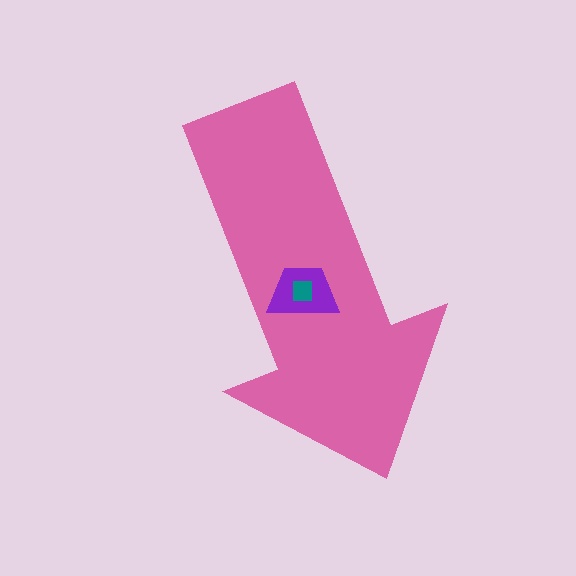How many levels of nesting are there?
3.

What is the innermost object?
The teal square.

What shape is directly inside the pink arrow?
The purple trapezoid.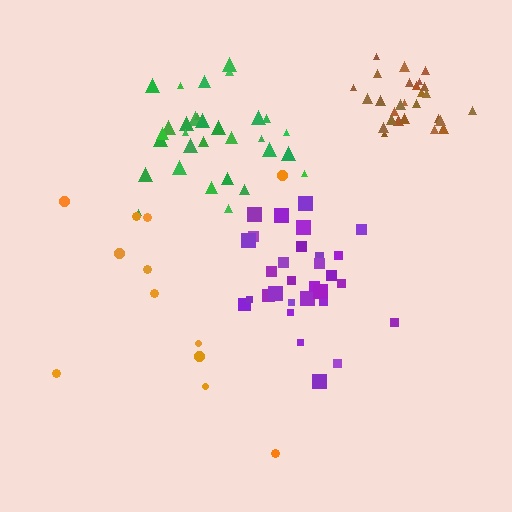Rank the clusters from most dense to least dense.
brown, purple, green, orange.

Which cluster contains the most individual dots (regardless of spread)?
Green (32).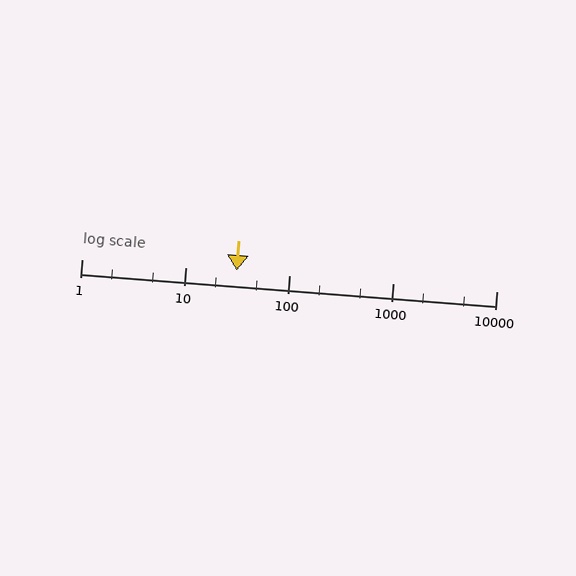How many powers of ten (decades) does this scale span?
The scale spans 4 decades, from 1 to 10000.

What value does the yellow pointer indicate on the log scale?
The pointer indicates approximately 31.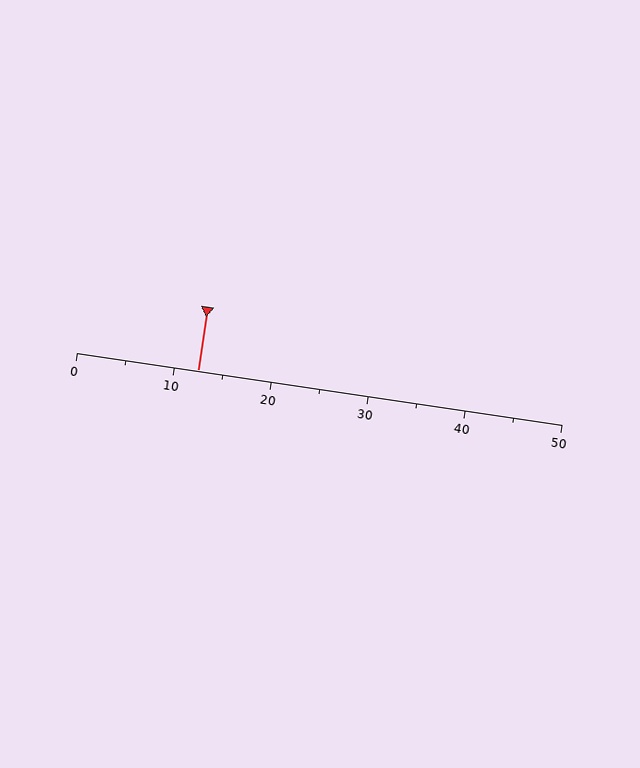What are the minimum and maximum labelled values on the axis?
The axis runs from 0 to 50.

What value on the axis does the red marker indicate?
The marker indicates approximately 12.5.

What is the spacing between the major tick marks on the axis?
The major ticks are spaced 10 apart.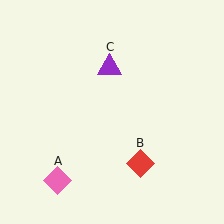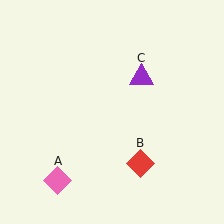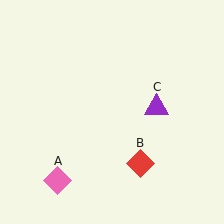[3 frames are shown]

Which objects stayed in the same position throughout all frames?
Pink diamond (object A) and red diamond (object B) remained stationary.